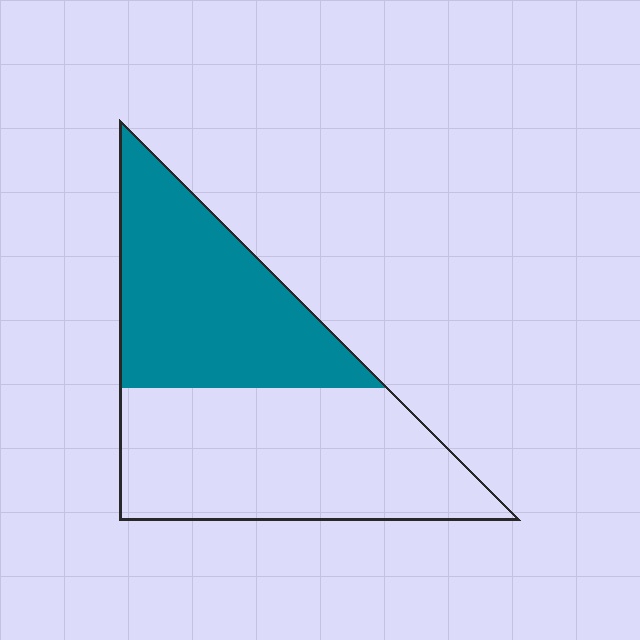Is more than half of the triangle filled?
No.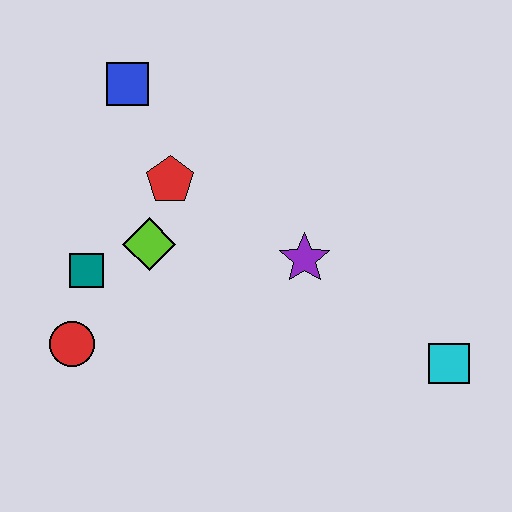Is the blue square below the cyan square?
No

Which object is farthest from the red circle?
The cyan square is farthest from the red circle.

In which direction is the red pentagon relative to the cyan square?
The red pentagon is to the left of the cyan square.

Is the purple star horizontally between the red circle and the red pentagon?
No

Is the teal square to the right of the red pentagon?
No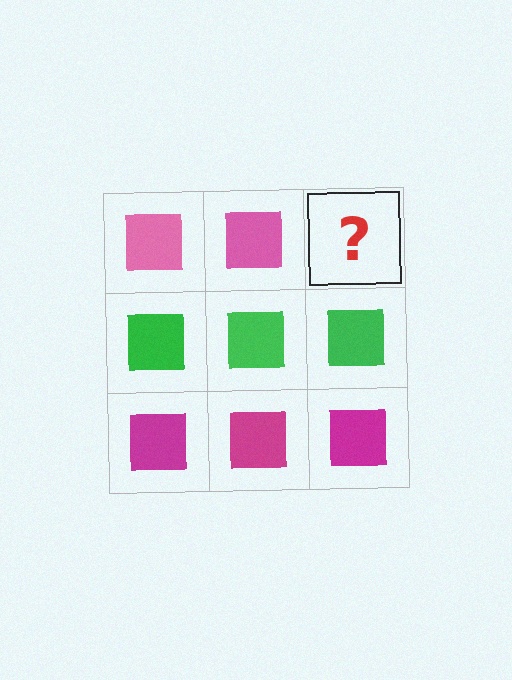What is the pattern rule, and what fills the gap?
The rule is that each row has a consistent color. The gap should be filled with a pink square.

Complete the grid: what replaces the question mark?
The question mark should be replaced with a pink square.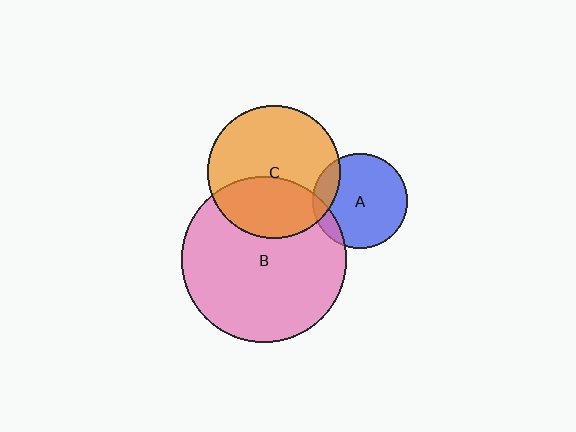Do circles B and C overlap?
Yes.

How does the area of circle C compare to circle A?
Approximately 1.9 times.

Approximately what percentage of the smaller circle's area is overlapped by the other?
Approximately 35%.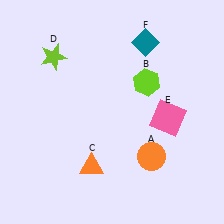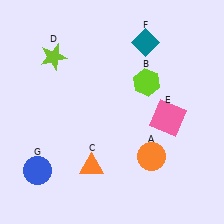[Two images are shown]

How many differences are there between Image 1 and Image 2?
There is 1 difference between the two images.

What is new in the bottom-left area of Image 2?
A blue circle (G) was added in the bottom-left area of Image 2.